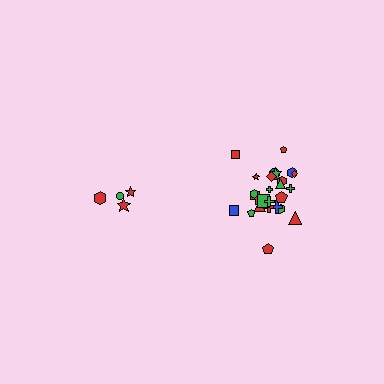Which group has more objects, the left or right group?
The right group.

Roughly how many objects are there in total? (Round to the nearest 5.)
Roughly 30 objects in total.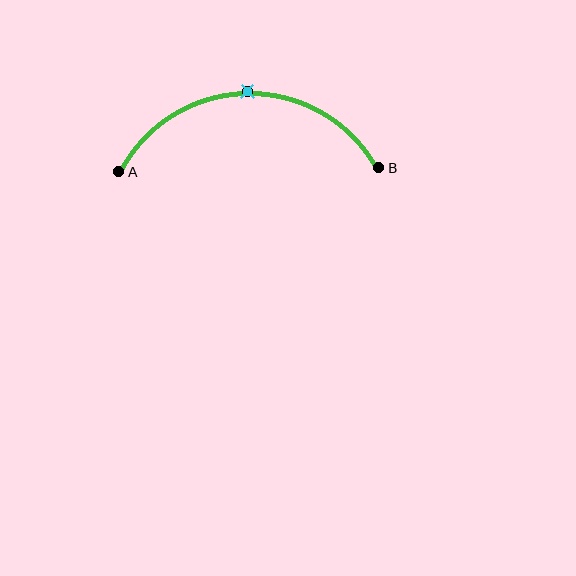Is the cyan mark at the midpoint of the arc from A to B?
Yes. The cyan mark lies on the arc at equal arc-length from both A and B — it is the arc midpoint.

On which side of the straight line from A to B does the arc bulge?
The arc bulges above the straight line connecting A and B.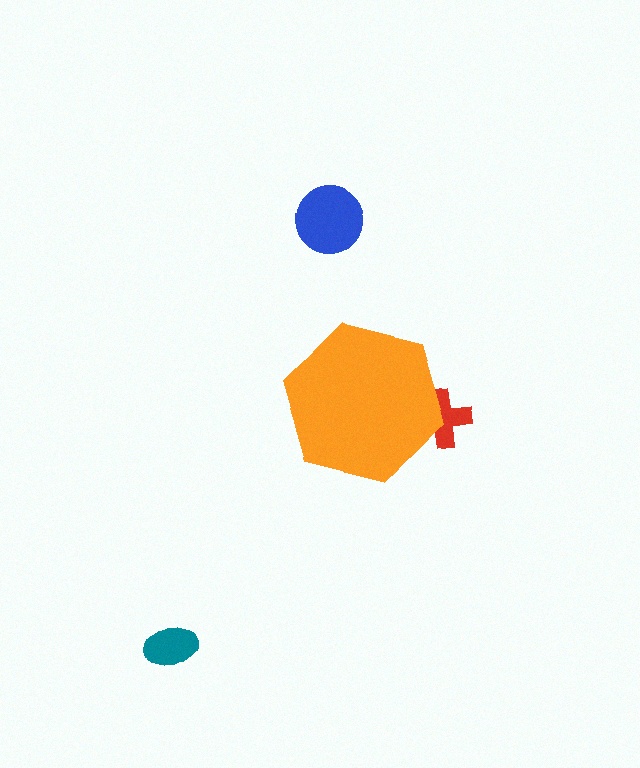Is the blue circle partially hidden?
No, the blue circle is fully visible.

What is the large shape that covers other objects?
An orange hexagon.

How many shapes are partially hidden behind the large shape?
1 shape is partially hidden.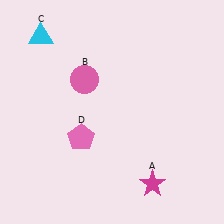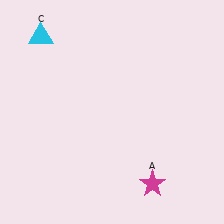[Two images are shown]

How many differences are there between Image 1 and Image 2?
There are 2 differences between the two images.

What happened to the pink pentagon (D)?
The pink pentagon (D) was removed in Image 2. It was in the bottom-left area of Image 1.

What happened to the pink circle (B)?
The pink circle (B) was removed in Image 2. It was in the top-left area of Image 1.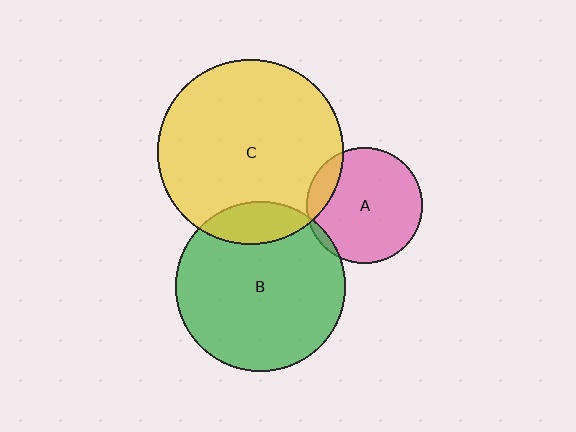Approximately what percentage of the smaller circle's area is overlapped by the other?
Approximately 5%.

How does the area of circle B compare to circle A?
Approximately 2.1 times.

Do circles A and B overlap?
Yes.